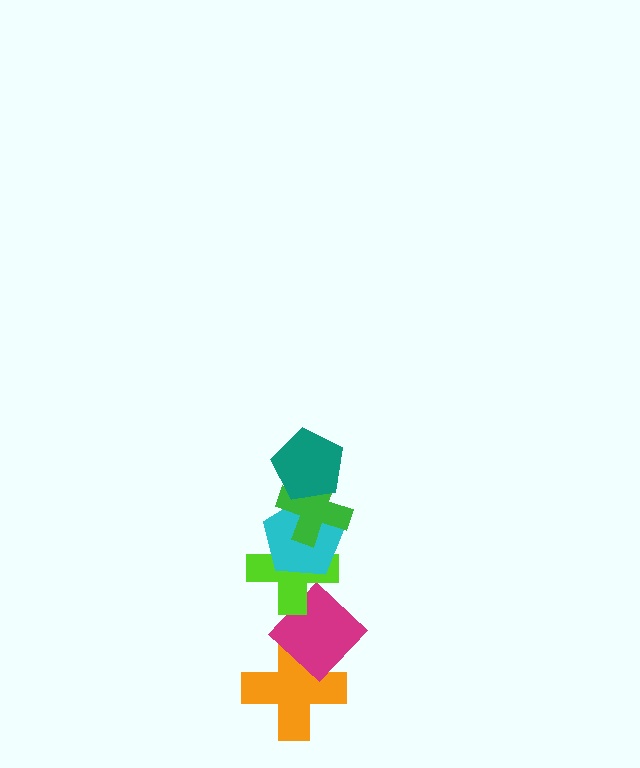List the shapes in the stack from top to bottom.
From top to bottom: the teal pentagon, the green cross, the cyan pentagon, the lime cross, the magenta diamond, the orange cross.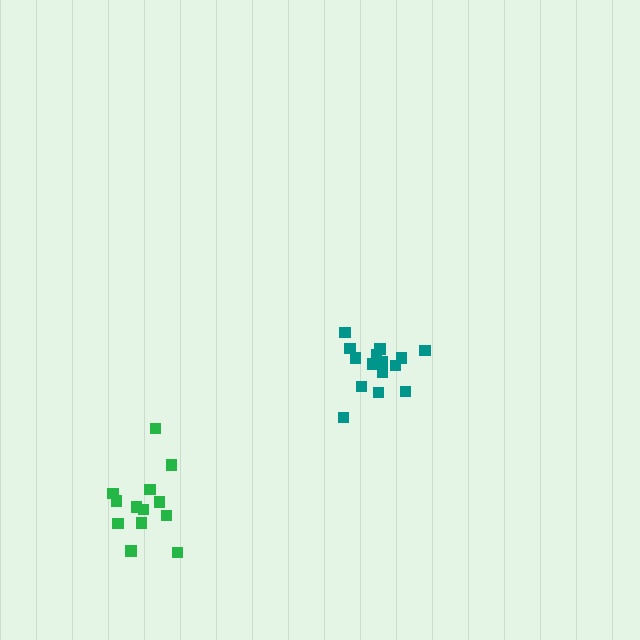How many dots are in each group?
Group 1: 13 dots, Group 2: 16 dots (29 total).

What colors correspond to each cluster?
The clusters are colored: green, teal.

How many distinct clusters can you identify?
There are 2 distinct clusters.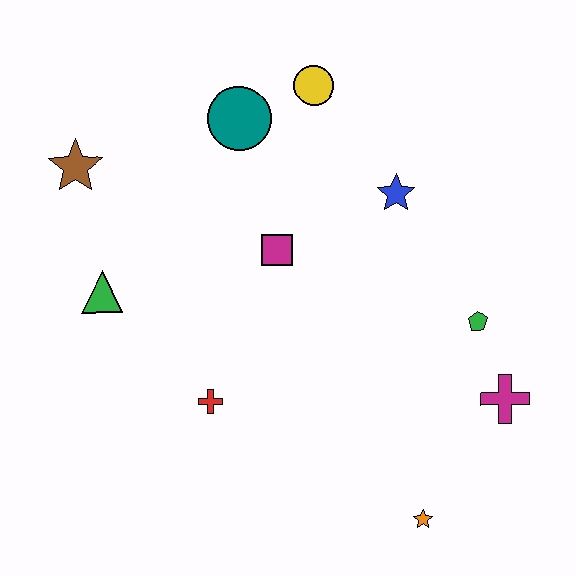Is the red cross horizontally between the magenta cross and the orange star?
No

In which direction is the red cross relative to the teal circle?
The red cross is below the teal circle.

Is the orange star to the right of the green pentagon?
No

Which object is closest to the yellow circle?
The teal circle is closest to the yellow circle.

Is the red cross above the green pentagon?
No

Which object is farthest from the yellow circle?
The orange star is farthest from the yellow circle.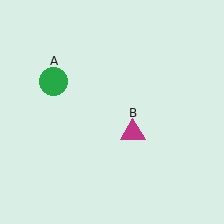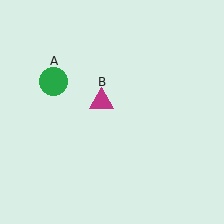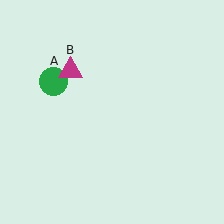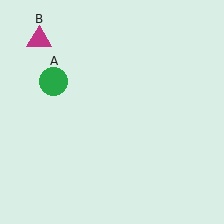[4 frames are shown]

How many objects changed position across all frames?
1 object changed position: magenta triangle (object B).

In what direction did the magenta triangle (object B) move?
The magenta triangle (object B) moved up and to the left.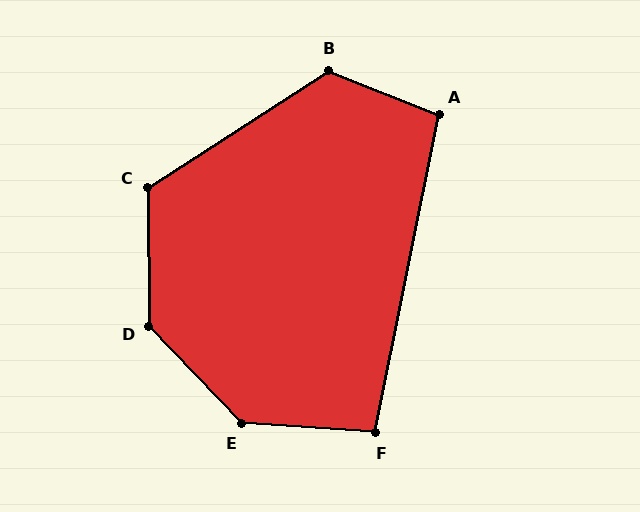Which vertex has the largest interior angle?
E, at approximately 137 degrees.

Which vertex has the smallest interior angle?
F, at approximately 98 degrees.